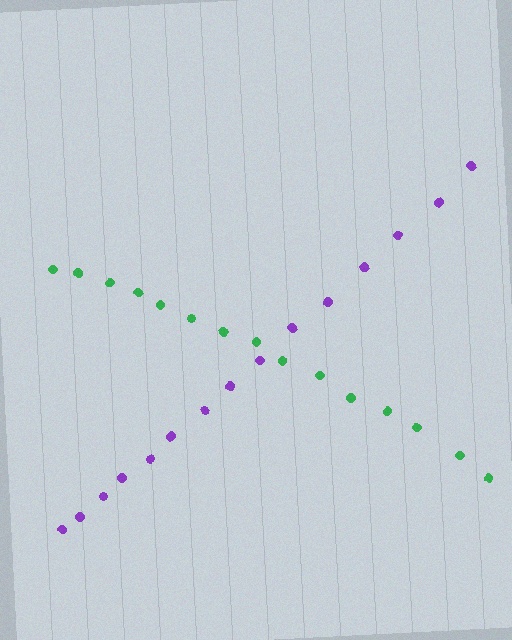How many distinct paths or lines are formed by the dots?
There are 2 distinct paths.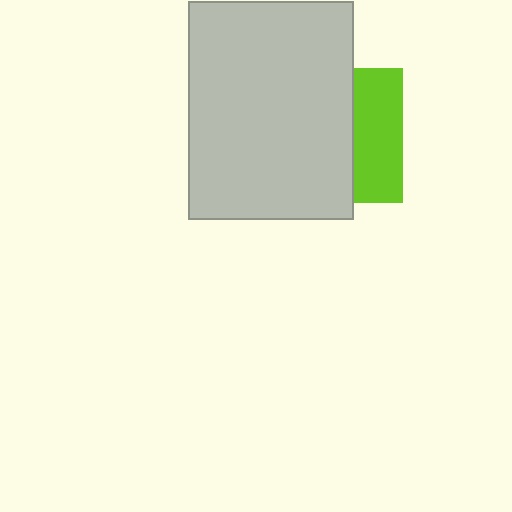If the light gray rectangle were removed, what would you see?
You would see the complete lime square.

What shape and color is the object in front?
The object in front is a light gray rectangle.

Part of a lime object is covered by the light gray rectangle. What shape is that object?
It is a square.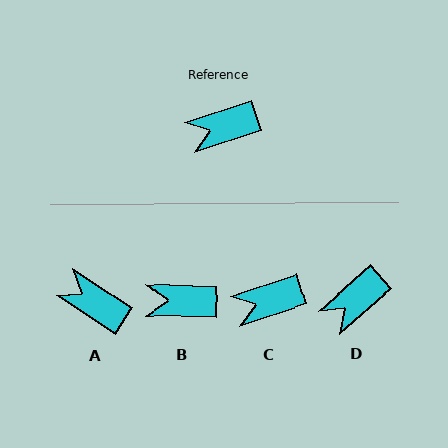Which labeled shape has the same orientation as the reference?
C.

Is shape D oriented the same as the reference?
No, it is off by about 24 degrees.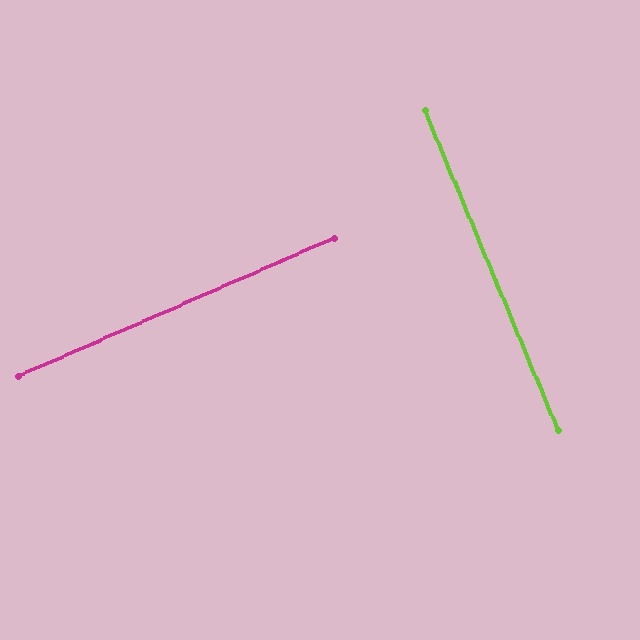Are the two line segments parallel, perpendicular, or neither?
Perpendicular — they meet at approximately 89°.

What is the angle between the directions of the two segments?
Approximately 89 degrees.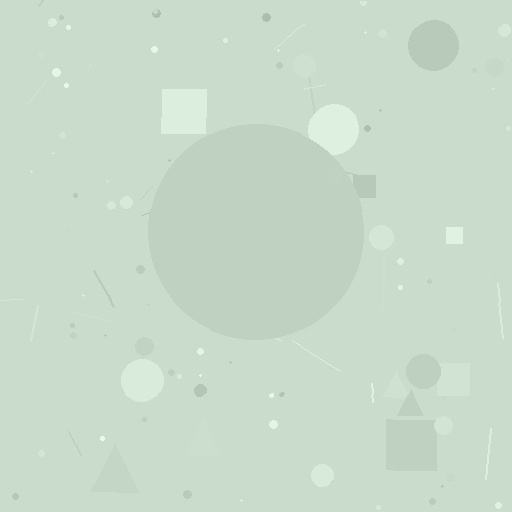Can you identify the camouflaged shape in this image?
The camouflaged shape is a circle.